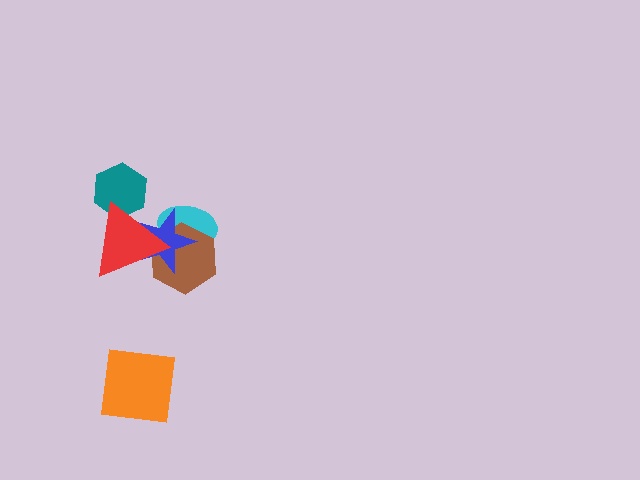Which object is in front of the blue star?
The red triangle is in front of the blue star.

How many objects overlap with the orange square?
0 objects overlap with the orange square.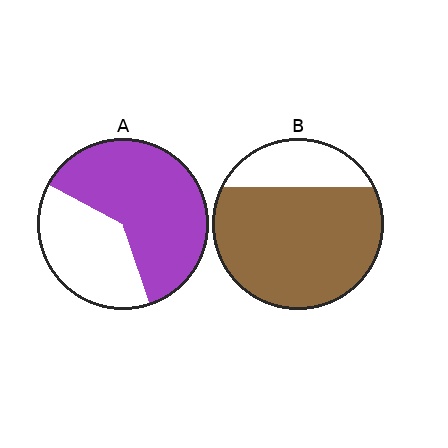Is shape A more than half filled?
Yes.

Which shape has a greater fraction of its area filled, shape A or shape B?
Shape B.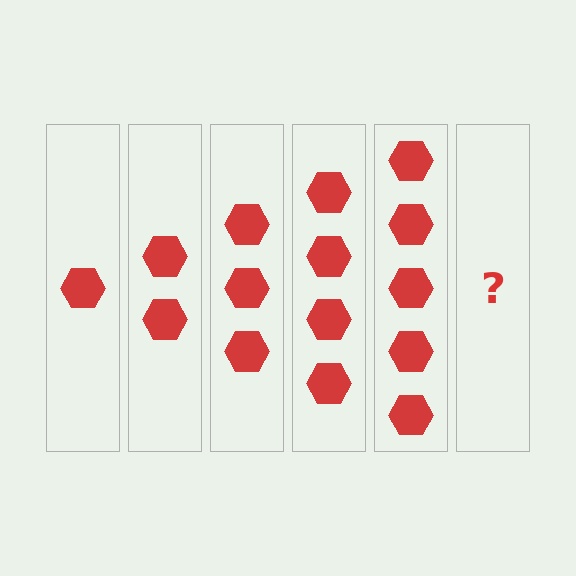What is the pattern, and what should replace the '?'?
The pattern is that each step adds one more hexagon. The '?' should be 6 hexagons.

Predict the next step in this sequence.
The next step is 6 hexagons.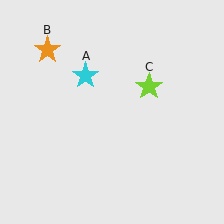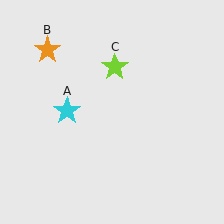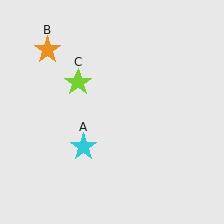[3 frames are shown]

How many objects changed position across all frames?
2 objects changed position: cyan star (object A), lime star (object C).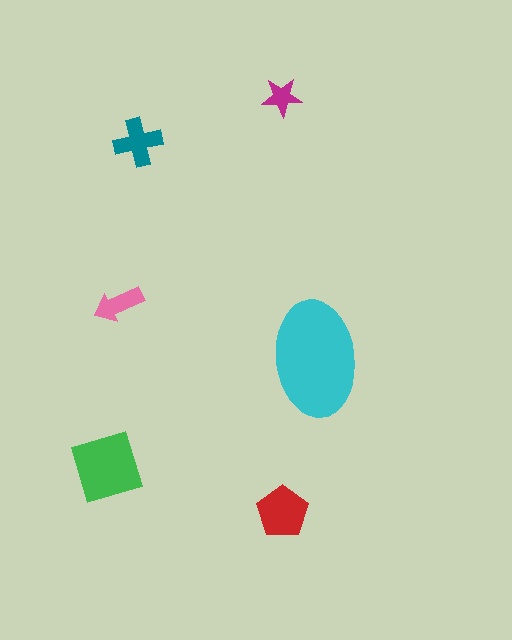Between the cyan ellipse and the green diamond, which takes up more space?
The cyan ellipse.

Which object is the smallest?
The magenta star.